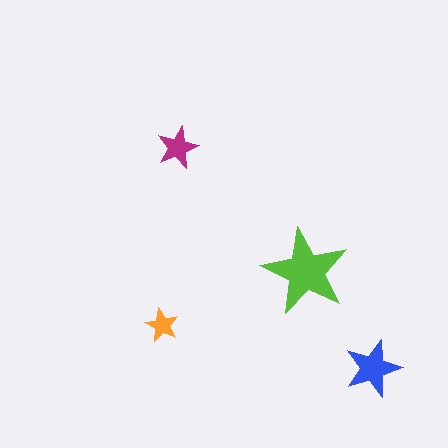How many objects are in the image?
There are 4 objects in the image.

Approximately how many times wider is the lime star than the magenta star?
About 2 times wider.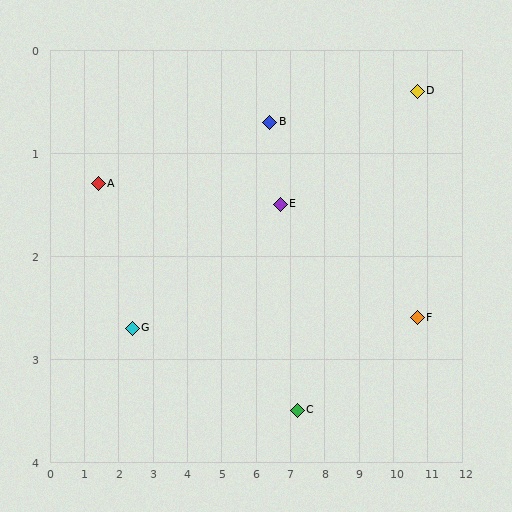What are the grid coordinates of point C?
Point C is at approximately (7.2, 3.5).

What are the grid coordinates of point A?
Point A is at approximately (1.4, 1.3).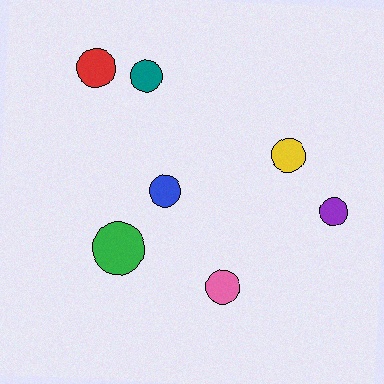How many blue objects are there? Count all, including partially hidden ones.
There is 1 blue object.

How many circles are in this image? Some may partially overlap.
There are 7 circles.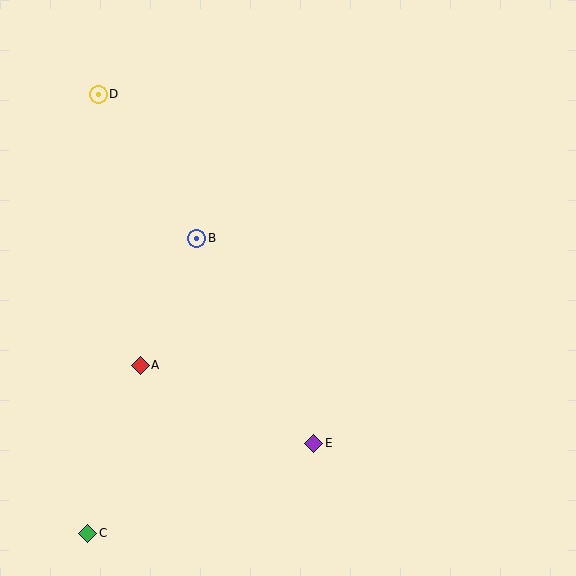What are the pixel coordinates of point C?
Point C is at (88, 533).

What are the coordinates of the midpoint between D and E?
The midpoint between D and E is at (206, 269).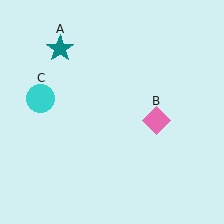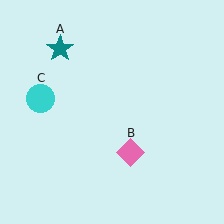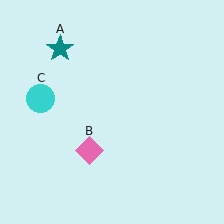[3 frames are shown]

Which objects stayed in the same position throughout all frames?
Teal star (object A) and cyan circle (object C) remained stationary.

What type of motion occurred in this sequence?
The pink diamond (object B) rotated clockwise around the center of the scene.